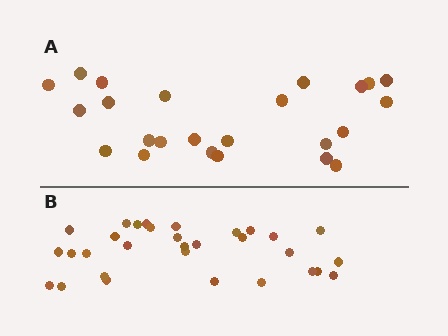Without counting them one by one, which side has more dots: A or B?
Region B (the bottom region) has more dots.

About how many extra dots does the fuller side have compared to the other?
Region B has roughly 8 or so more dots than region A.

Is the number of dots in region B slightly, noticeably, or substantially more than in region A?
Region B has noticeably more, but not dramatically so. The ratio is roughly 1.3 to 1.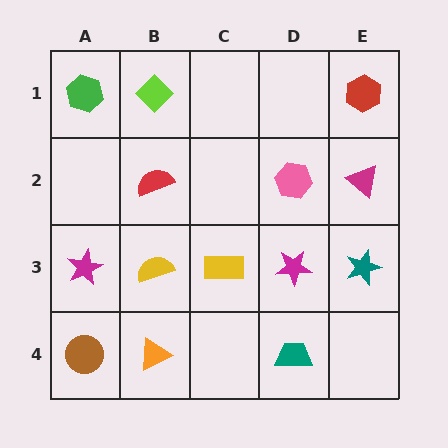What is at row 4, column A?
A brown circle.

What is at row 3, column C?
A yellow rectangle.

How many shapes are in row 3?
5 shapes.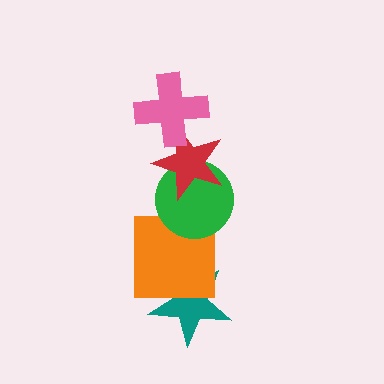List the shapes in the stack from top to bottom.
From top to bottom: the pink cross, the red star, the green circle, the orange square, the teal star.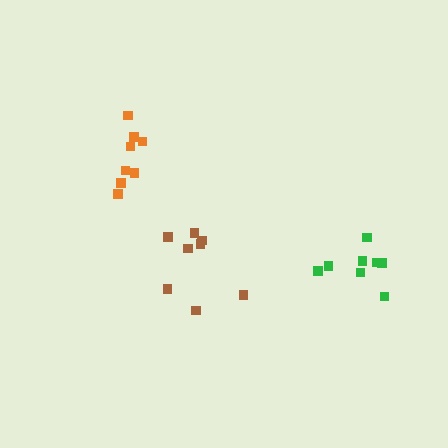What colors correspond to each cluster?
The clusters are colored: green, brown, orange.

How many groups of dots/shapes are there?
There are 3 groups.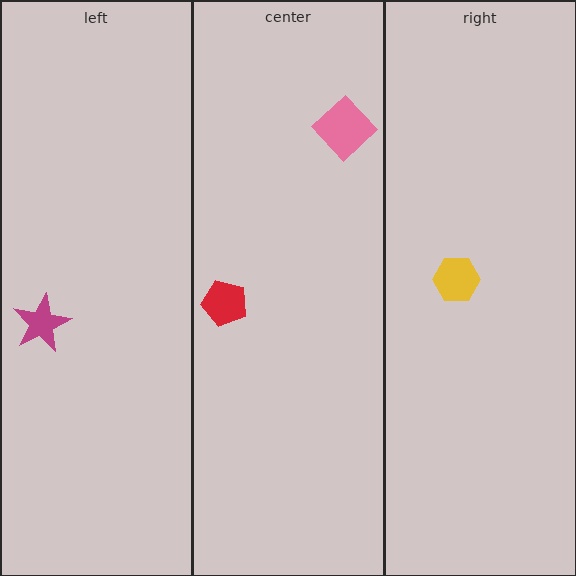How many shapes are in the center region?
2.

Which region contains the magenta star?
The left region.